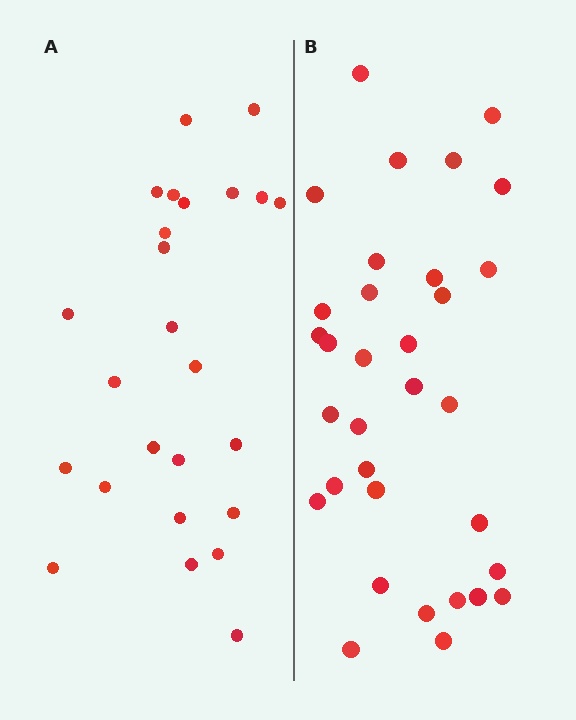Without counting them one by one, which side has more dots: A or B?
Region B (the right region) has more dots.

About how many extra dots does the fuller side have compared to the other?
Region B has roughly 8 or so more dots than region A.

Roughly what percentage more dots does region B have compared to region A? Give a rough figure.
About 30% more.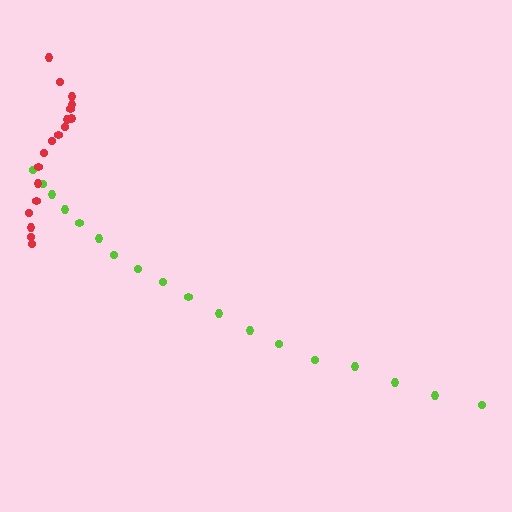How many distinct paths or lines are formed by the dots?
There are 2 distinct paths.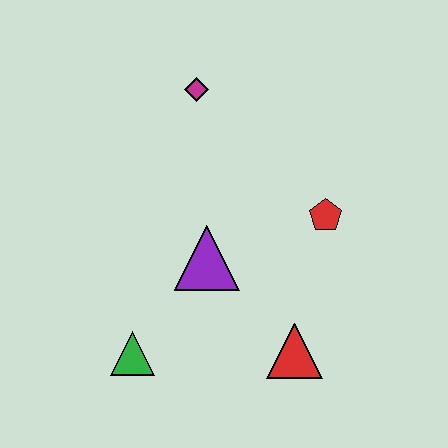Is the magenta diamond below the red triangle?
No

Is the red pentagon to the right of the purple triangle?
Yes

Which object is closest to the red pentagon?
The purple triangle is closest to the red pentagon.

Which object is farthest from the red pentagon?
The green triangle is farthest from the red pentagon.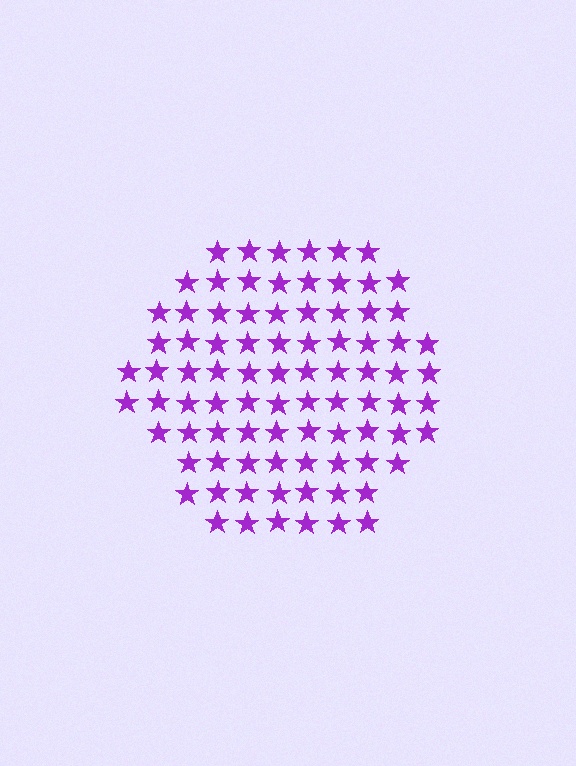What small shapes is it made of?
It is made of small stars.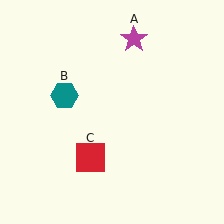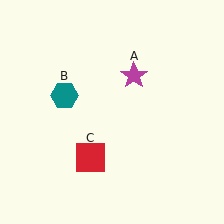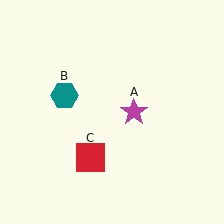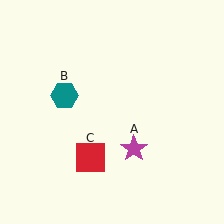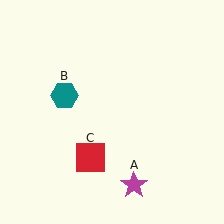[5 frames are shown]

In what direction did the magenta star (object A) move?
The magenta star (object A) moved down.